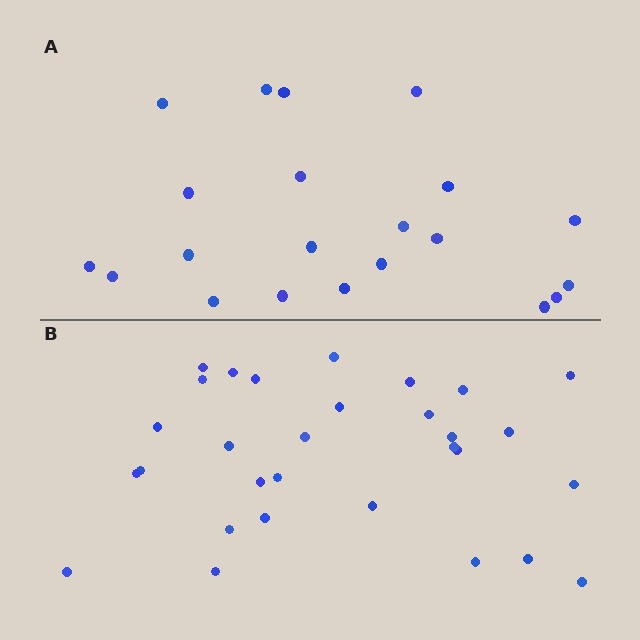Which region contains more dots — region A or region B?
Region B (the bottom region) has more dots.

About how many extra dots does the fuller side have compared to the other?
Region B has roughly 8 or so more dots than region A.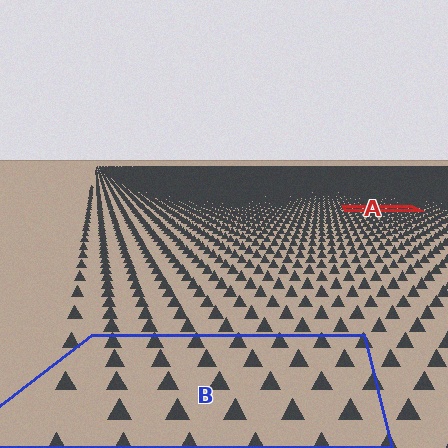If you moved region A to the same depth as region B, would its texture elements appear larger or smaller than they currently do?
They would appear larger. At a closer depth, the same texture elements are projected at a bigger on-screen size.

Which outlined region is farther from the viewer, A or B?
Region A is farther from the viewer — the texture elements inside it appear smaller and more densely packed.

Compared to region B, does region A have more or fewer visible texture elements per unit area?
Region A has more texture elements per unit area — they are packed more densely because it is farther away.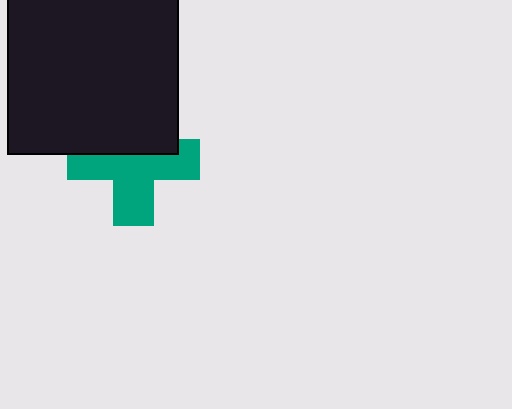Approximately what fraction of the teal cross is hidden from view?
Roughly 41% of the teal cross is hidden behind the black square.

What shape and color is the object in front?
The object in front is a black square.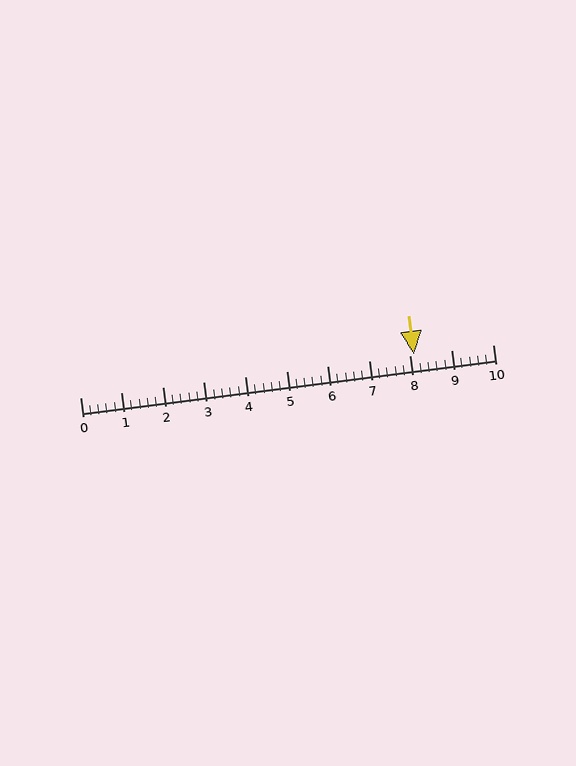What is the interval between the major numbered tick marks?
The major tick marks are spaced 1 units apart.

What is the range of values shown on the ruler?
The ruler shows values from 0 to 10.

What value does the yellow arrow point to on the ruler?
The yellow arrow points to approximately 8.1.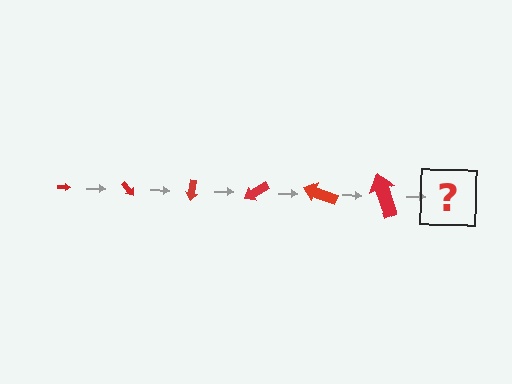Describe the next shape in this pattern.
It should be an arrow, larger than the previous one and rotated 300 degrees from the start.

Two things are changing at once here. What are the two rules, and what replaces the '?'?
The two rules are that the arrow grows larger each step and it rotates 50 degrees each step. The '?' should be an arrow, larger than the previous one and rotated 300 degrees from the start.